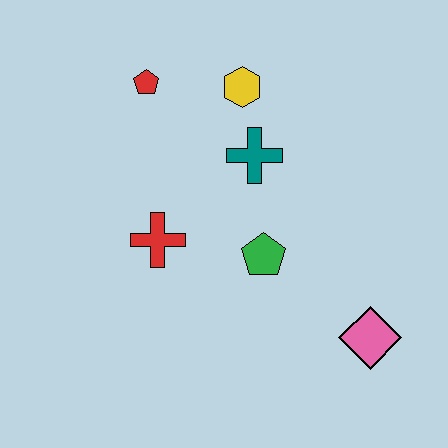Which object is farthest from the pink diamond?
The red pentagon is farthest from the pink diamond.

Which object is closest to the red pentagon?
The yellow hexagon is closest to the red pentagon.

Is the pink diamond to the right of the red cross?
Yes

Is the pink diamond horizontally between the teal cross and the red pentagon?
No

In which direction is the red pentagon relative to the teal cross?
The red pentagon is to the left of the teal cross.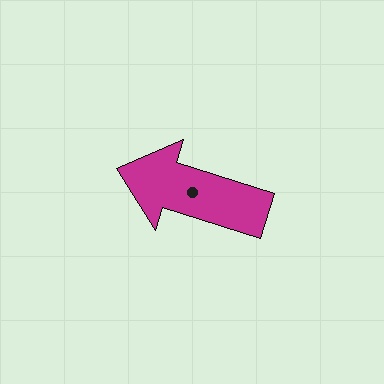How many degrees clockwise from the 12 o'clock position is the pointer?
Approximately 288 degrees.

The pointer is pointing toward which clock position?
Roughly 10 o'clock.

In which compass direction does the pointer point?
West.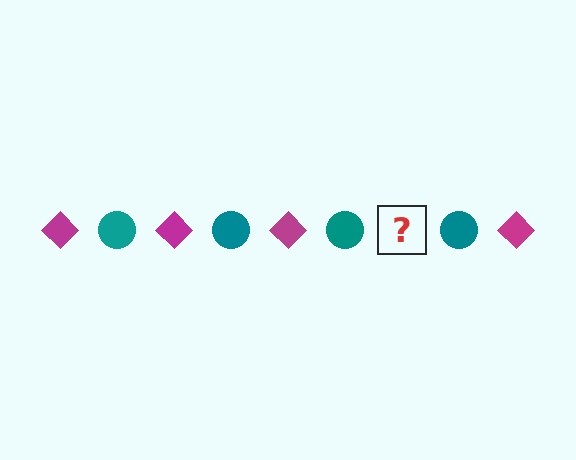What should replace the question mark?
The question mark should be replaced with a magenta diamond.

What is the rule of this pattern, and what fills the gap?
The rule is that the pattern alternates between magenta diamond and teal circle. The gap should be filled with a magenta diamond.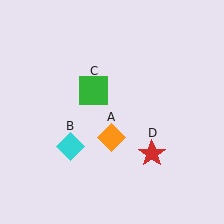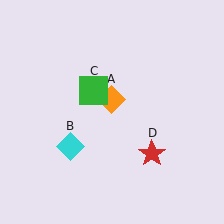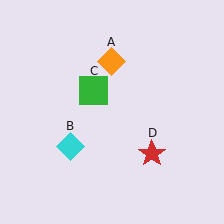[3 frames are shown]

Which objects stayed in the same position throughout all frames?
Cyan diamond (object B) and green square (object C) and red star (object D) remained stationary.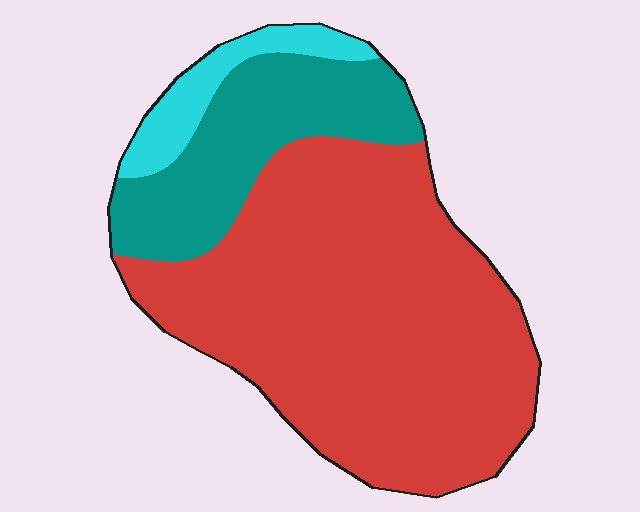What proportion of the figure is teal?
Teal covers about 25% of the figure.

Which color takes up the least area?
Cyan, at roughly 10%.